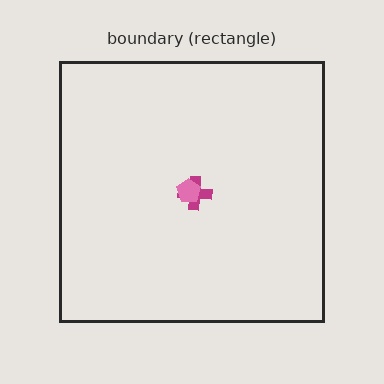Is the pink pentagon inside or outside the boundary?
Inside.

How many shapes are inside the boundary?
2 inside, 0 outside.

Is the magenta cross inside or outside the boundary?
Inside.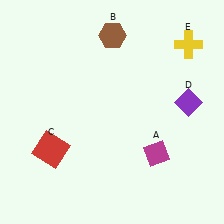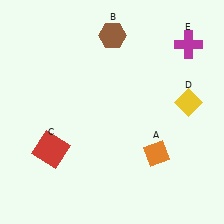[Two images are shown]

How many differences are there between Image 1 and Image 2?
There are 3 differences between the two images.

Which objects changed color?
A changed from magenta to orange. D changed from purple to yellow. E changed from yellow to magenta.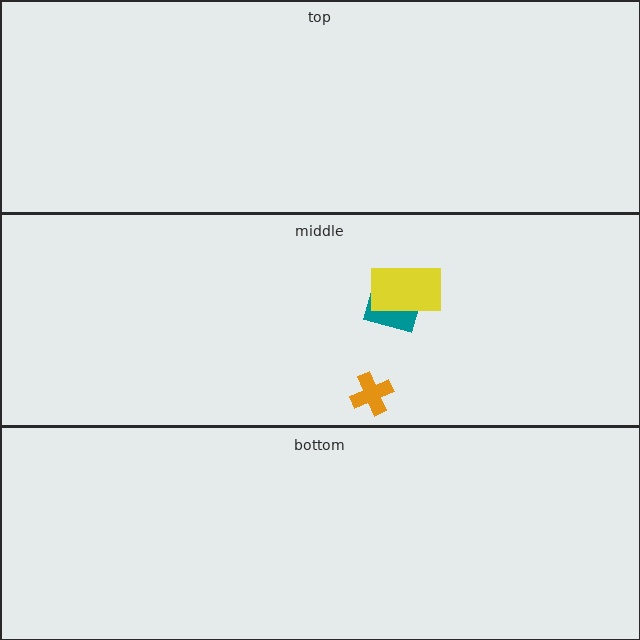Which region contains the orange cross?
The middle region.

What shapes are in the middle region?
The teal diamond, the yellow rectangle, the orange cross.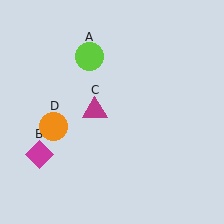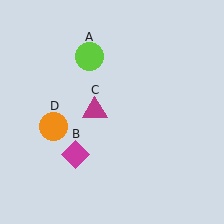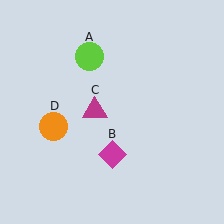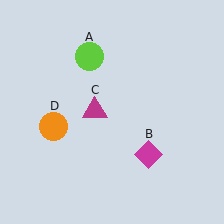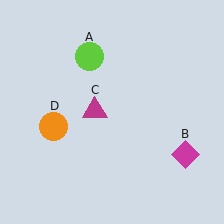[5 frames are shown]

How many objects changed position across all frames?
1 object changed position: magenta diamond (object B).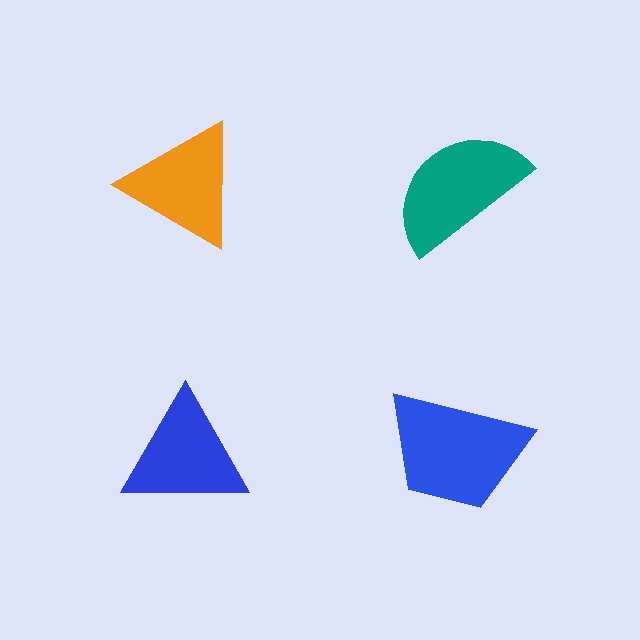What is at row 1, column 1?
An orange triangle.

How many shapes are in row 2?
2 shapes.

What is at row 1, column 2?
A teal semicircle.